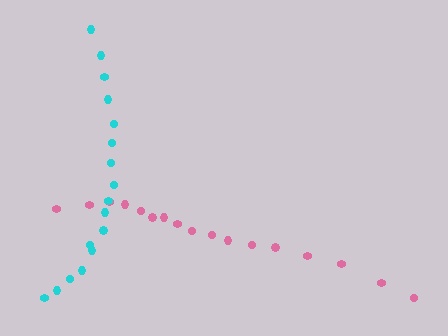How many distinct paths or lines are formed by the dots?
There are 2 distinct paths.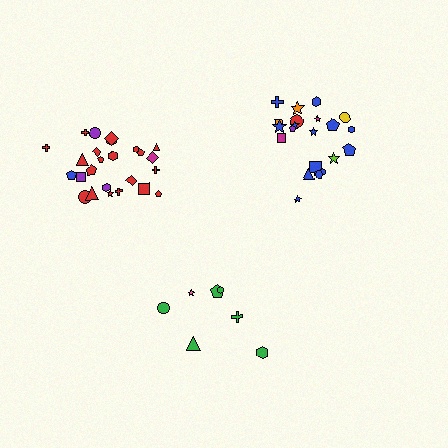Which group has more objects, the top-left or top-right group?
The top-left group.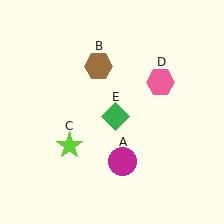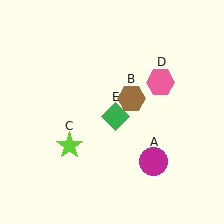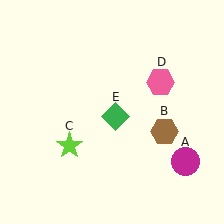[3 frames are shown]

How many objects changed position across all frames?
2 objects changed position: magenta circle (object A), brown hexagon (object B).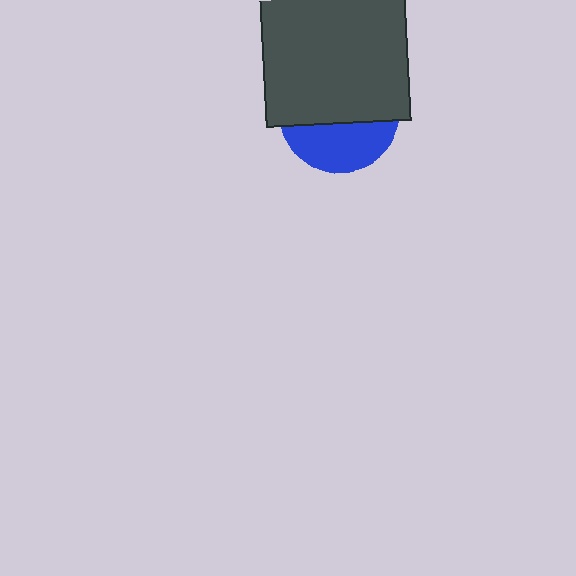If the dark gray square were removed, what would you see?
You would see the complete blue circle.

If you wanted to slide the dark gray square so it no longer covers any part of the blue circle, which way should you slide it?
Slide it up — that is the most direct way to separate the two shapes.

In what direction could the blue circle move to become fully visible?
The blue circle could move down. That would shift it out from behind the dark gray square entirely.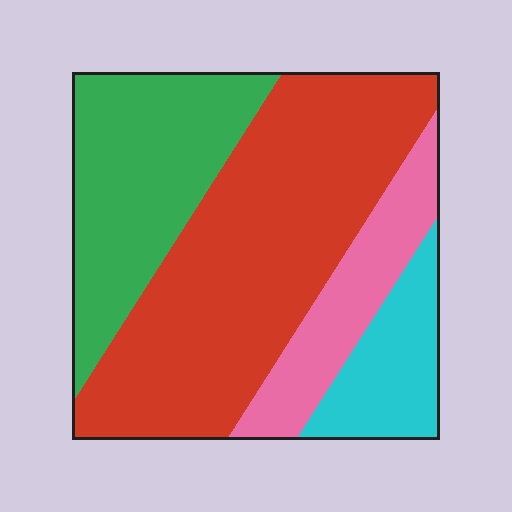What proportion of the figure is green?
Green takes up about one quarter (1/4) of the figure.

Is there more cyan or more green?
Green.